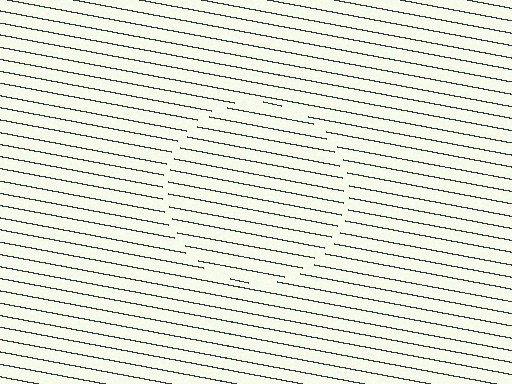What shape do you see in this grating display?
An illusory circle. The interior of the shape contains the same grating, shifted by half a period — the contour is defined by the phase discontinuity where line-ends from the inner and outer gratings abut.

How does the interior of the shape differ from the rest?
The interior of the shape contains the same grating, shifted by half a period — the contour is defined by the phase discontinuity where line-ends from the inner and outer gratings abut.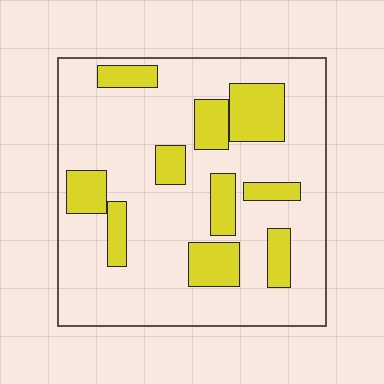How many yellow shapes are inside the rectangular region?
10.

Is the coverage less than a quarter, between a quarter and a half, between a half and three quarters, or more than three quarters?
Less than a quarter.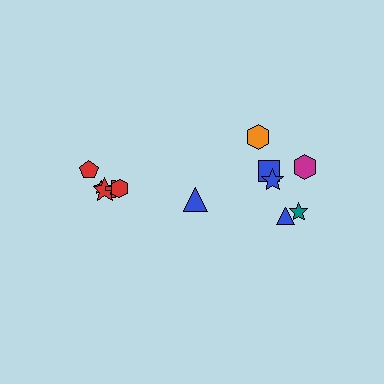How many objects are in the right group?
There are 7 objects.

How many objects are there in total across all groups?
There are 12 objects.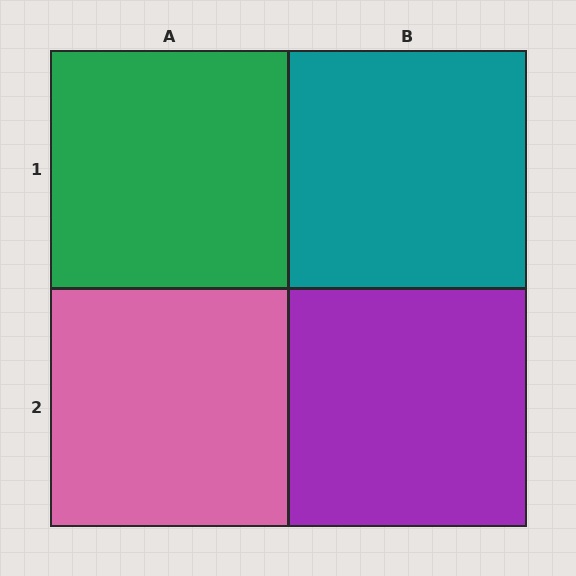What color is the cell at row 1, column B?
Teal.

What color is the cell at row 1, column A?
Green.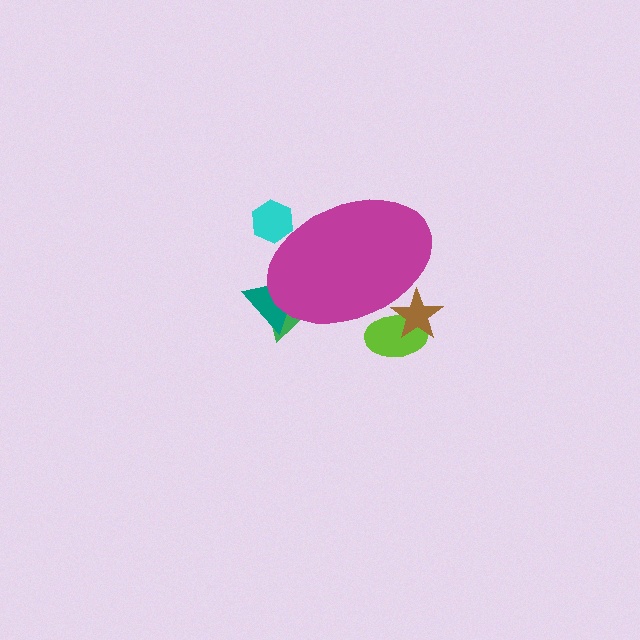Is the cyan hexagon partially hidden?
Yes, the cyan hexagon is partially hidden behind the magenta ellipse.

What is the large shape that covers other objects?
A magenta ellipse.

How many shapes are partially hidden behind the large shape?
5 shapes are partially hidden.